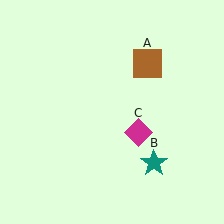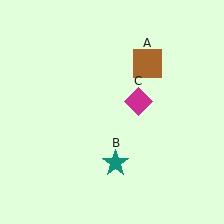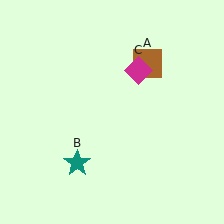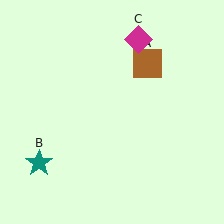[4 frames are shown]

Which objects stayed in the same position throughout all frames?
Brown square (object A) remained stationary.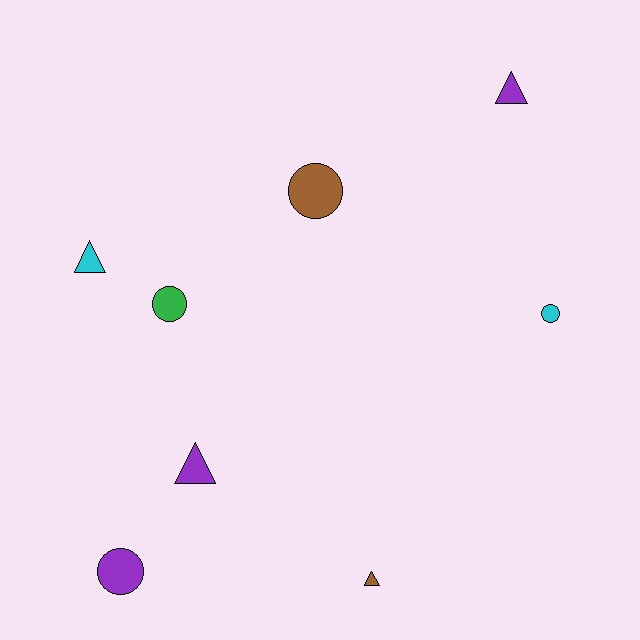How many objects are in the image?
There are 8 objects.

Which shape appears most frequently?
Circle, with 4 objects.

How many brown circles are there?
There is 1 brown circle.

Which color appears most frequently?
Purple, with 3 objects.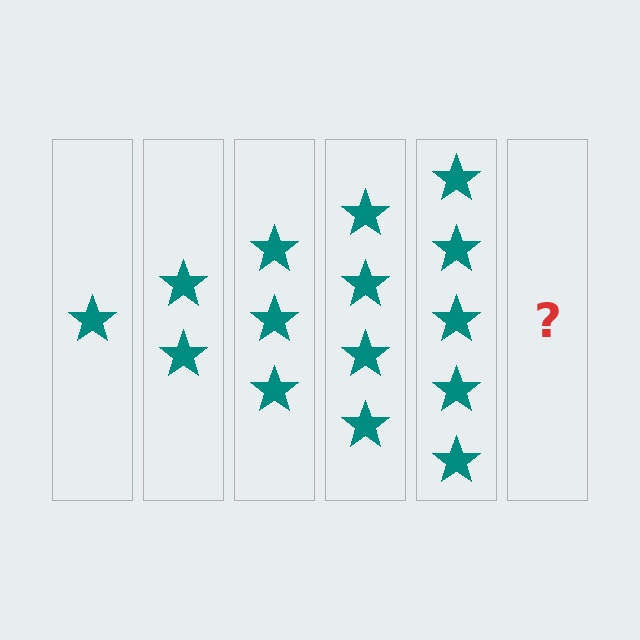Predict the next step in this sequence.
The next step is 6 stars.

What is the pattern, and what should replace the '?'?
The pattern is that each step adds one more star. The '?' should be 6 stars.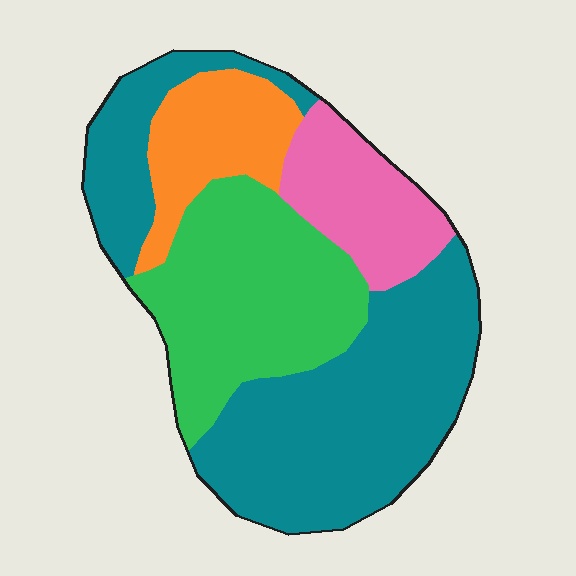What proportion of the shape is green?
Green takes up between a sixth and a third of the shape.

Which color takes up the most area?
Teal, at roughly 45%.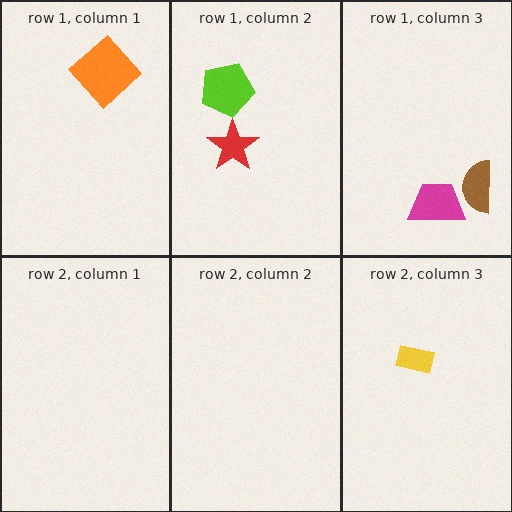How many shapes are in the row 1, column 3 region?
2.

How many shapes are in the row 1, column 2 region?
2.